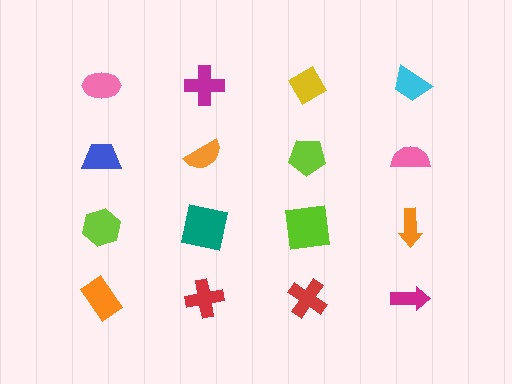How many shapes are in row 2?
4 shapes.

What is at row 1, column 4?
A cyan trapezoid.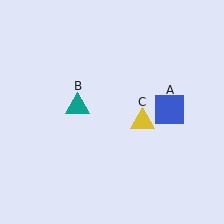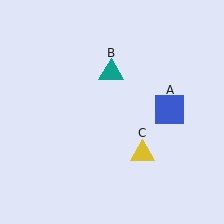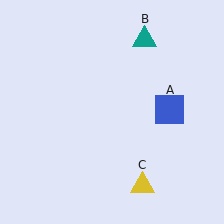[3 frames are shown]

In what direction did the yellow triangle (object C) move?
The yellow triangle (object C) moved down.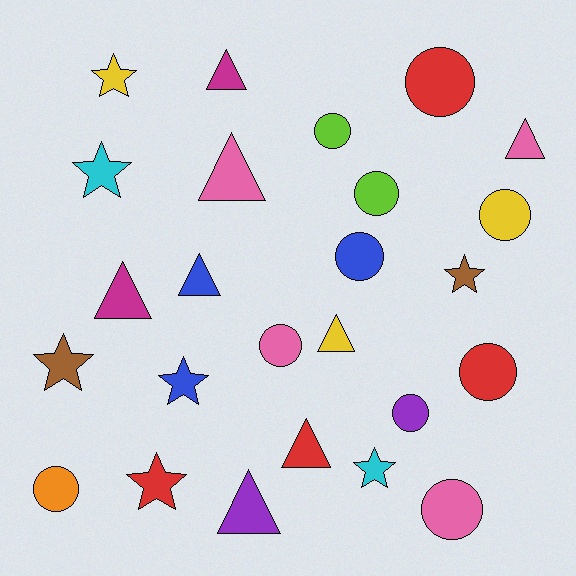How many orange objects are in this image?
There is 1 orange object.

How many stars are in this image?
There are 7 stars.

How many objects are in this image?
There are 25 objects.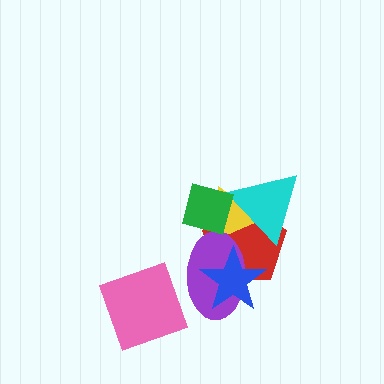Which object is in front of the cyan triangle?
The green square is in front of the cyan triangle.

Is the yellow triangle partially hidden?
Yes, it is partially covered by another shape.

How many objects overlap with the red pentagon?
5 objects overlap with the red pentagon.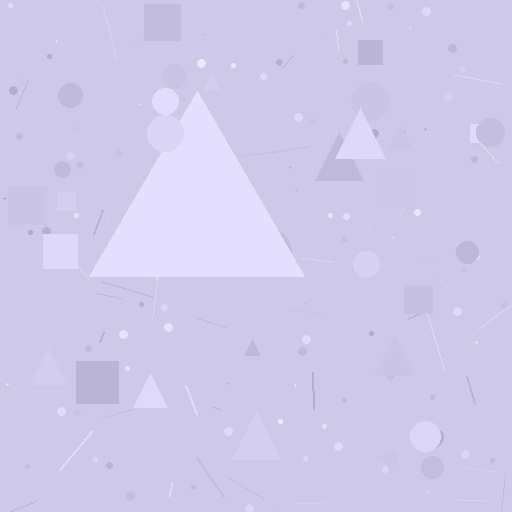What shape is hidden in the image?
A triangle is hidden in the image.